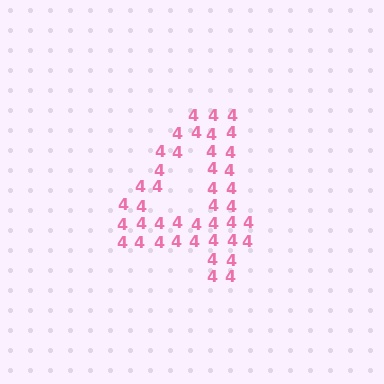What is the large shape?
The large shape is the digit 4.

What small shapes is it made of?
It is made of small digit 4's.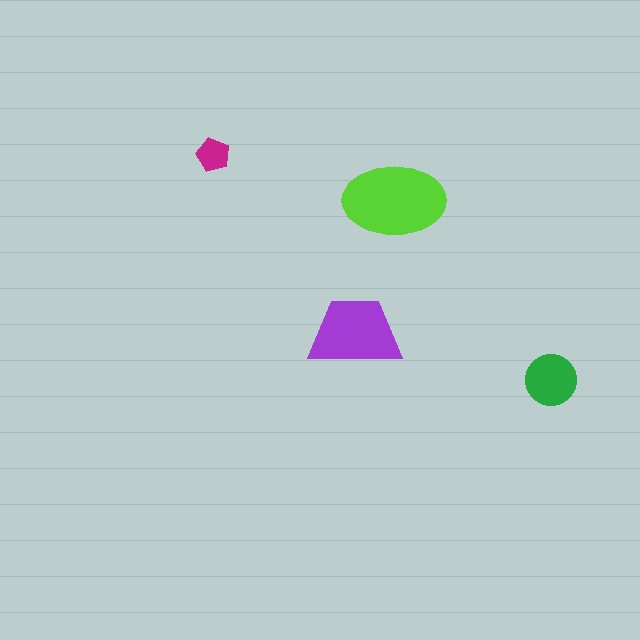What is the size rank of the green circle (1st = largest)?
3rd.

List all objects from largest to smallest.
The lime ellipse, the purple trapezoid, the green circle, the magenta pentagon.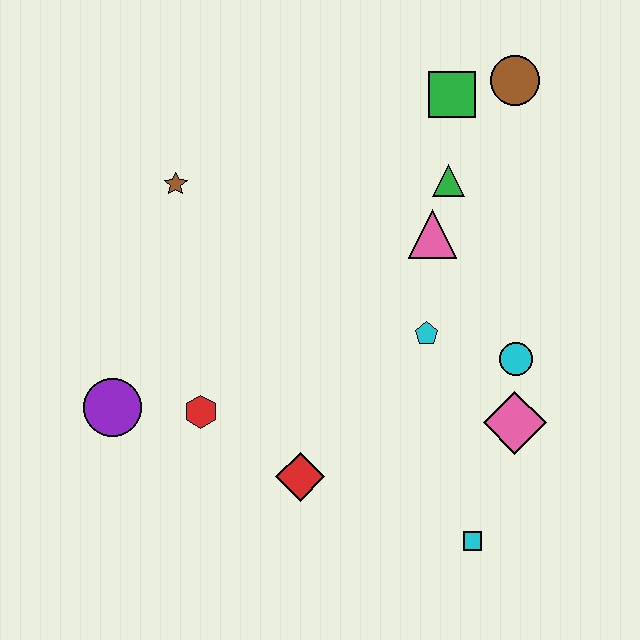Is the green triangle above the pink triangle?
Yes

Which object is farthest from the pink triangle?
The purple circle is farthest from the pink triangle.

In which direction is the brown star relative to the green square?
The brown star is to the left of the green square.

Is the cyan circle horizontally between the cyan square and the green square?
No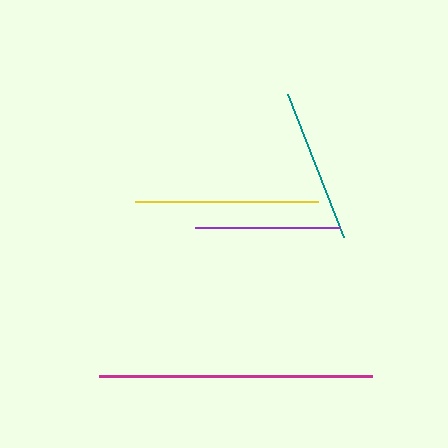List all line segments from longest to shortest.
From longest to shortest: magenta, yellow, teal, purple.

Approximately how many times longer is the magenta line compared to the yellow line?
The magenta line is approximately 1.5 times the length of the yellow line.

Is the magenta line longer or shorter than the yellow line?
The magenta line is longer than the yellow line.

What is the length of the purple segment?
The purple segment is approximately 145 pixels long.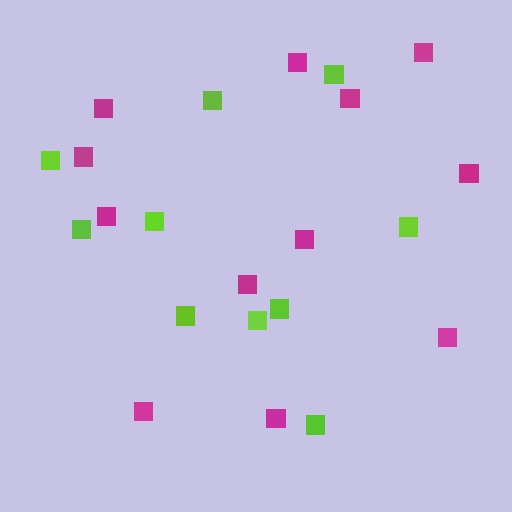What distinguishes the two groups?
There are 2 groups: one group of lime squares (10) and one group of magenta squares (12).